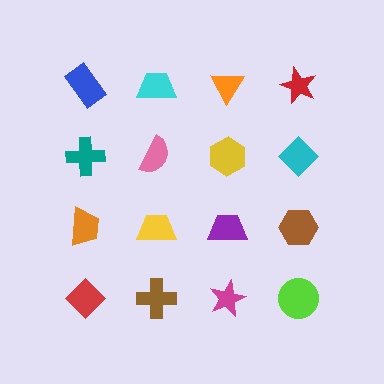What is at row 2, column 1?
A teal cross.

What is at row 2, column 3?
A yellow hexagon.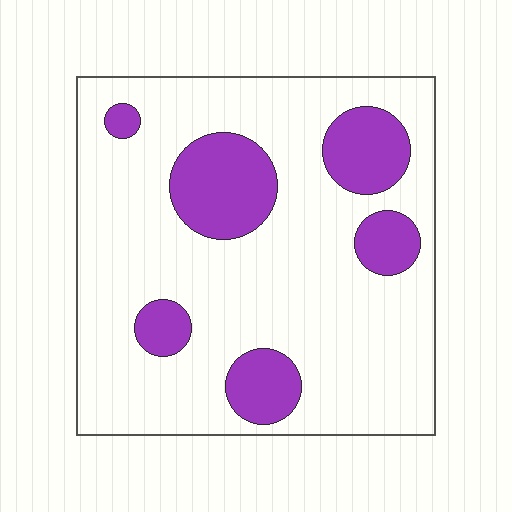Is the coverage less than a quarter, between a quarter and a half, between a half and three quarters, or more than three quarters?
Less than a quarter.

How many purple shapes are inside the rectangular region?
6.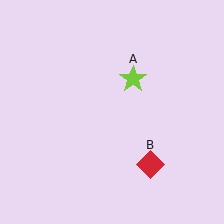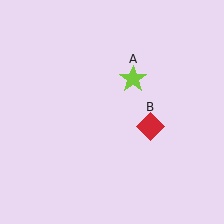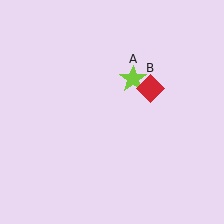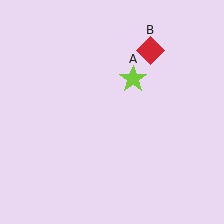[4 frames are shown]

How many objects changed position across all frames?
1 object changed position: red diamond (object B).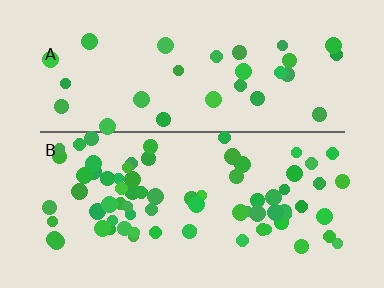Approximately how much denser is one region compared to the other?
Approximately 2.5× — region B over region A.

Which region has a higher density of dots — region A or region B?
B (the bottom).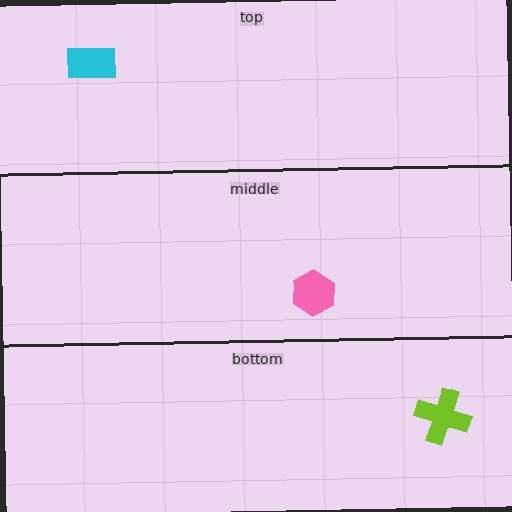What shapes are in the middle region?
The pink hexagon.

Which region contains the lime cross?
The bottom region.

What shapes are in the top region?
The cyan rectangle.